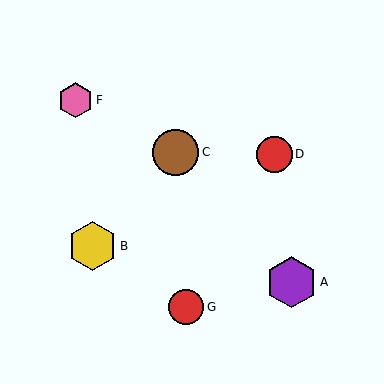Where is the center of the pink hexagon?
The center of the pink hexagon is at (75, 100).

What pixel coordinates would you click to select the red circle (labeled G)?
Click at (186, 307) to select the red circle G.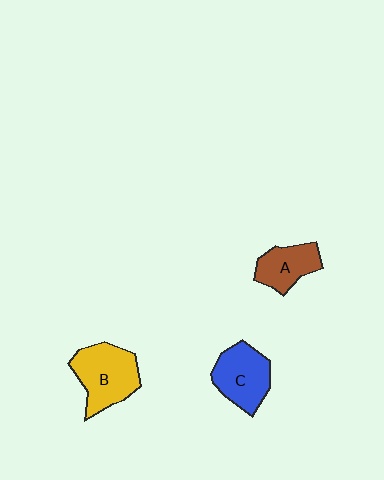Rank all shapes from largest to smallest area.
From largest to smallest: B (yellow), C (blue), A (brown).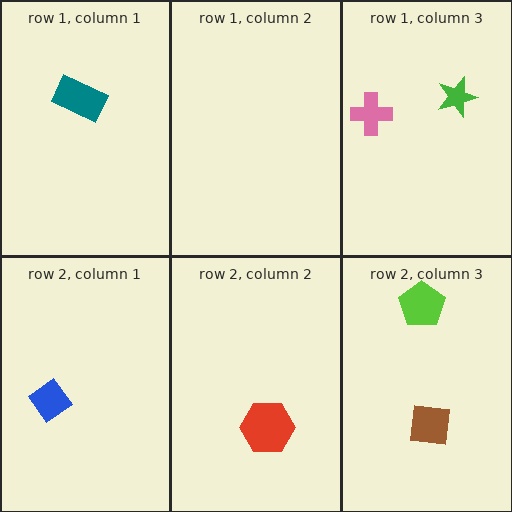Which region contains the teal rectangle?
The row 1, column 1 region.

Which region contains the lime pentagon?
The row 2, column 3 region.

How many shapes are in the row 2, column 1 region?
1.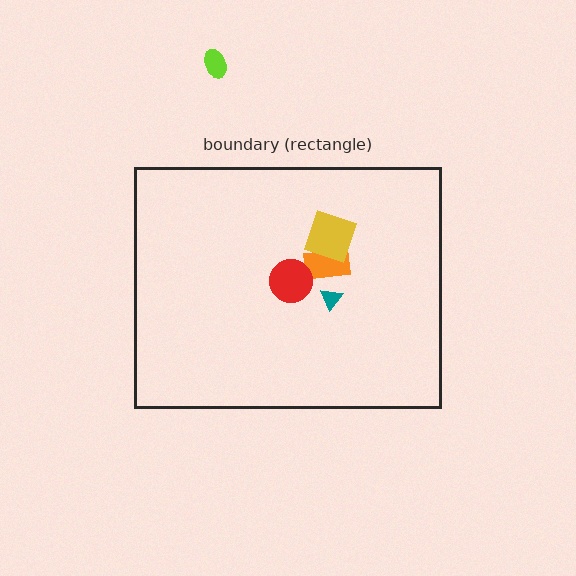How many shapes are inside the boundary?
4 inside, 1 outside.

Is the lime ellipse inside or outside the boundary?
Outside.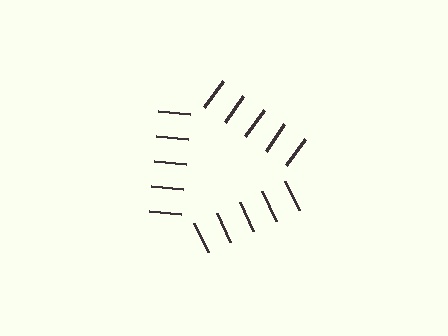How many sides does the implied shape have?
3 sides — the line-ends trace a triangle.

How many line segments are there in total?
15 — 5 along each of the 3 edges.